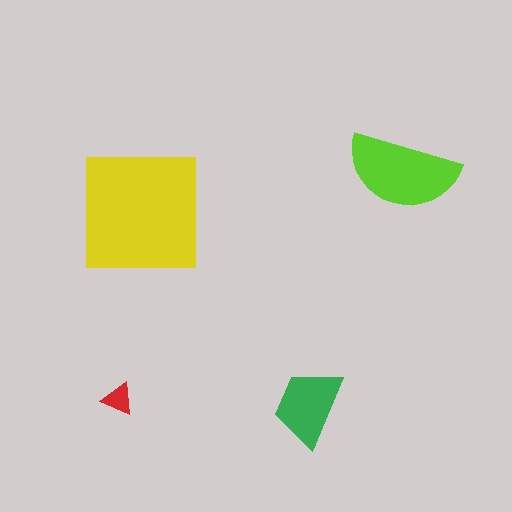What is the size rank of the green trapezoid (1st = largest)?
3rd.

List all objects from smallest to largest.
The red triangle, the green trapezoid, the lime semicircle, the yellow square.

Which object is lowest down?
The green trapezoid is bottommost.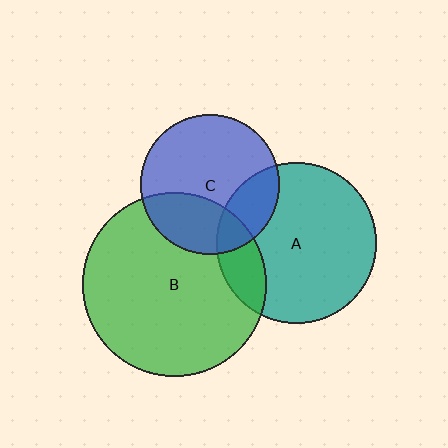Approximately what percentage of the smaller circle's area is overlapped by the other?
Approximately 15%.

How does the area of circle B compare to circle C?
Approximately 1.7 times.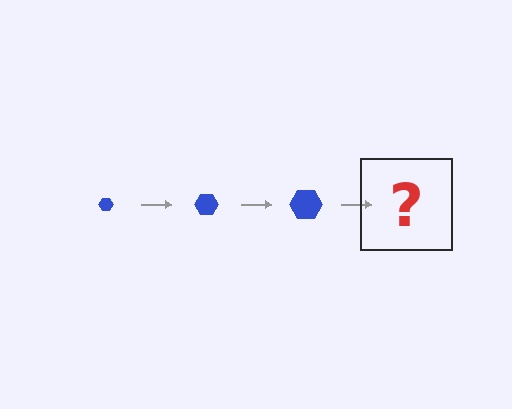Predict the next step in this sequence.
The next step is a blue hexagon, larger than the previous one.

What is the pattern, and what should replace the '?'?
The pattern is that the hexagon gets progressively larger each step. The '?' should be a blue hexagon, larger than the previous one.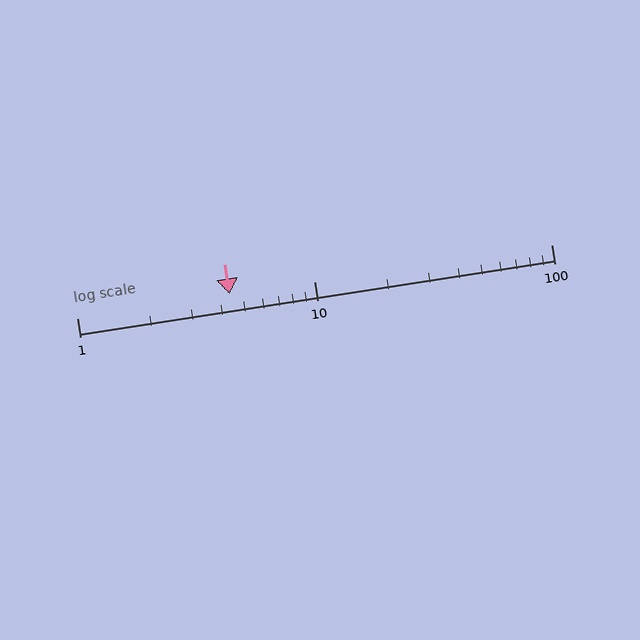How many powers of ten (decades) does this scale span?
The scale spans 2 decades, from 1 to 100.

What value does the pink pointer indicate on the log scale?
The pointer indicates approximately 4.4.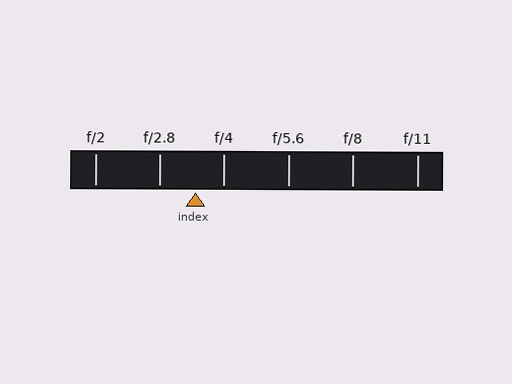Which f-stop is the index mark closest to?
The index mark is closest to f/4.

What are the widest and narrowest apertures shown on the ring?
The widest aperture shown is f/2 and the narrowest is f/11.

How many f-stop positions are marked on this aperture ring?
There are 6 f-stop positions marked.